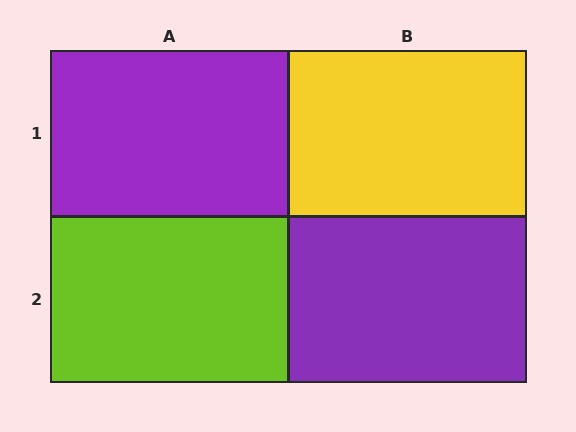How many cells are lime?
1 cell is lime.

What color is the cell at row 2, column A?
Lime.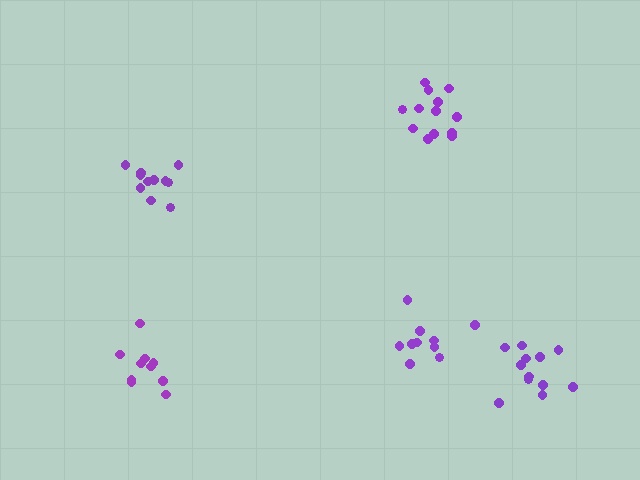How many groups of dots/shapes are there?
There are 5 groups.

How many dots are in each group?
Group 1: 10 dots, Group 2: 12 dots, Group 3: 13 dots, Group 4: 11 dots, Group 5: 10 dots (56 total).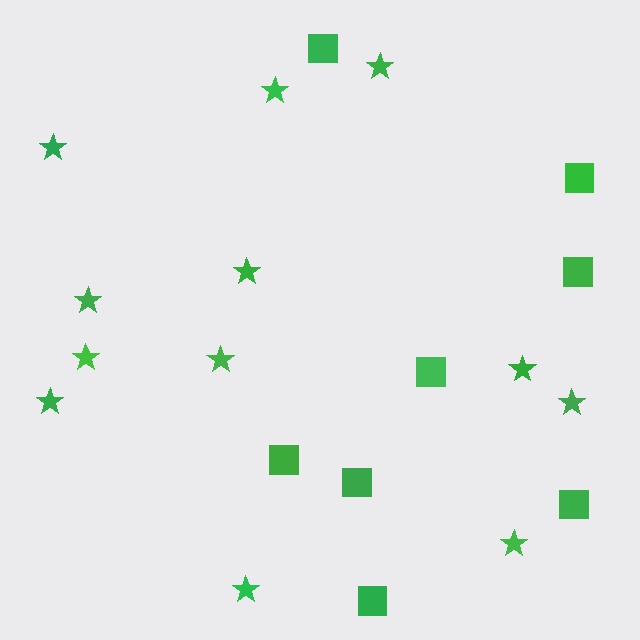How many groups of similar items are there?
There are 2 groups: one group of stars (12) and one group of squares (8).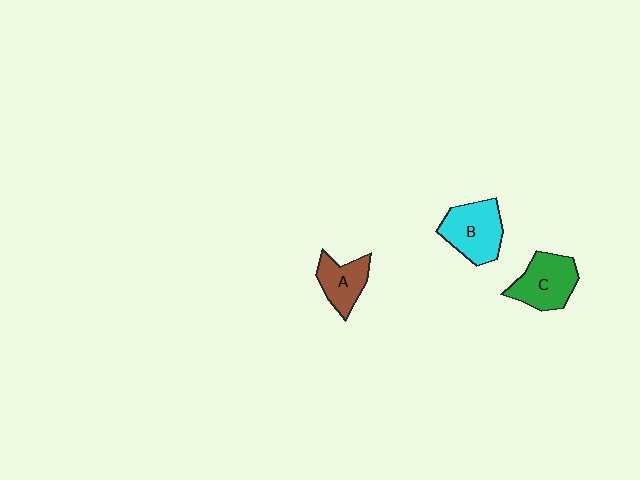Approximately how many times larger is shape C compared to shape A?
Approximately 1.3 times.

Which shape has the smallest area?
Shape A (brown).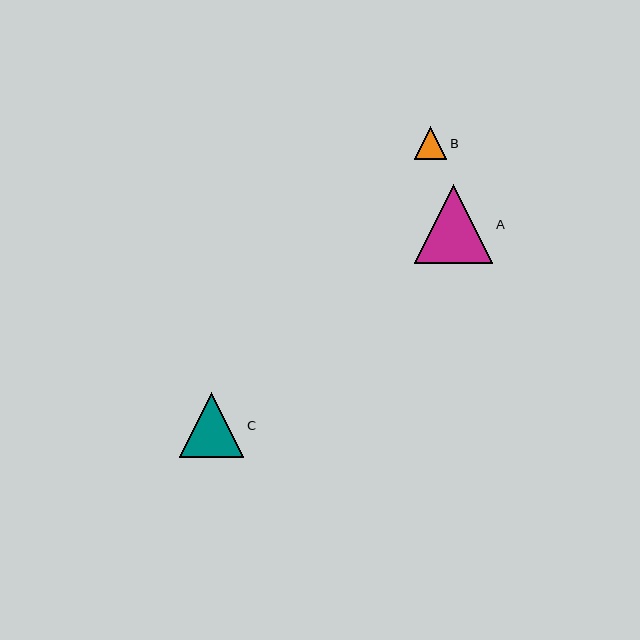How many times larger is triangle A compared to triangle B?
Triangle A is approximately 2.4 times the size of triangle B.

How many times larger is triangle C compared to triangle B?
Triangle C is approximately 2.0 times the size of triangle B.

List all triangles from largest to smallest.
From largest to smallest: A, C, B.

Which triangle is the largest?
Triangle A is the largest with a size of approximately 79 pixels.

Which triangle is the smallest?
Triangle B is the smallest with a size of approximately 33 pixels.